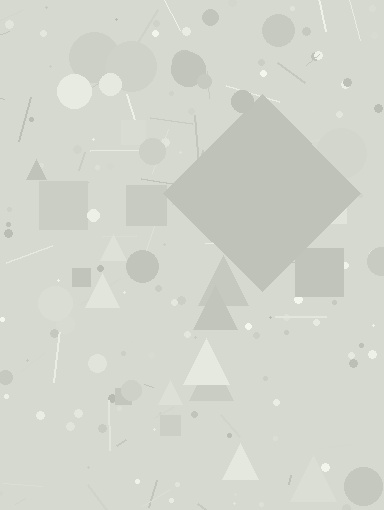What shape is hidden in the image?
A diamond is hidden in the image.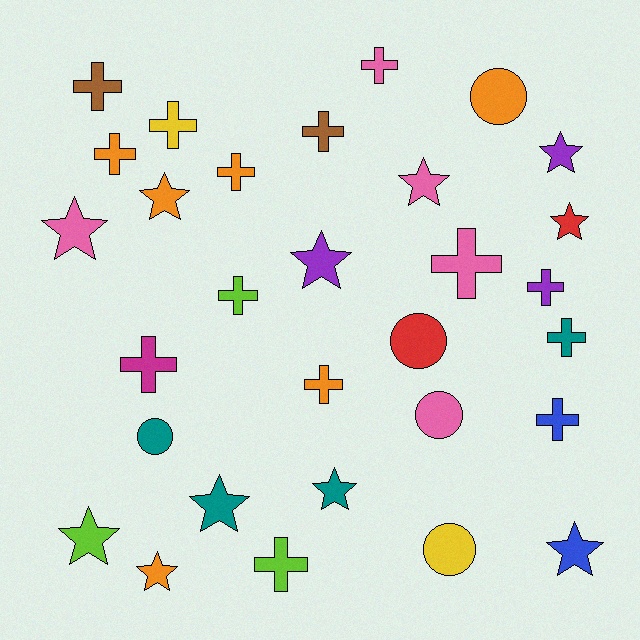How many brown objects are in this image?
There are 2 brown objects.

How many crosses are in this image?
There are 14 crosses.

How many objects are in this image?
There are 30 objects.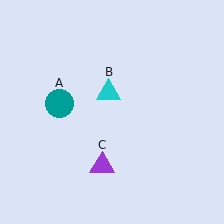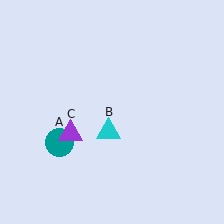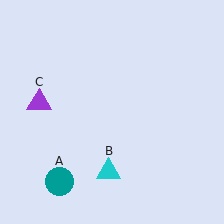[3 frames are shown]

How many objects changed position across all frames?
3 objects changed position: teal circle (object A), cyan triangle (object B), purple triangle (object C).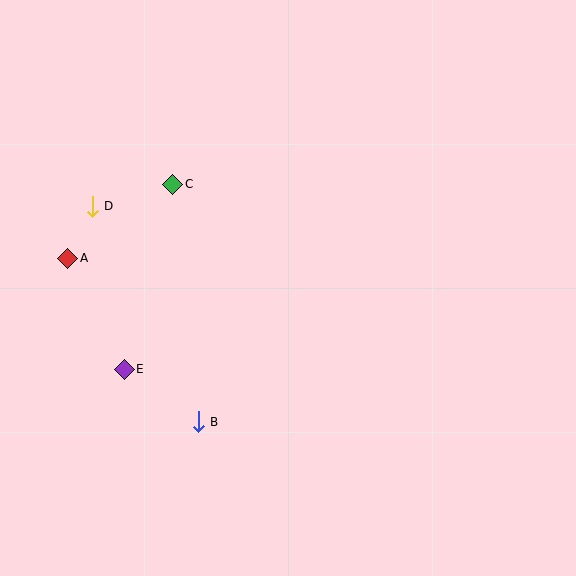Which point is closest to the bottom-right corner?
Point B is closest to the bottom-right corner.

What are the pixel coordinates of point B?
Point B is at (198, 422).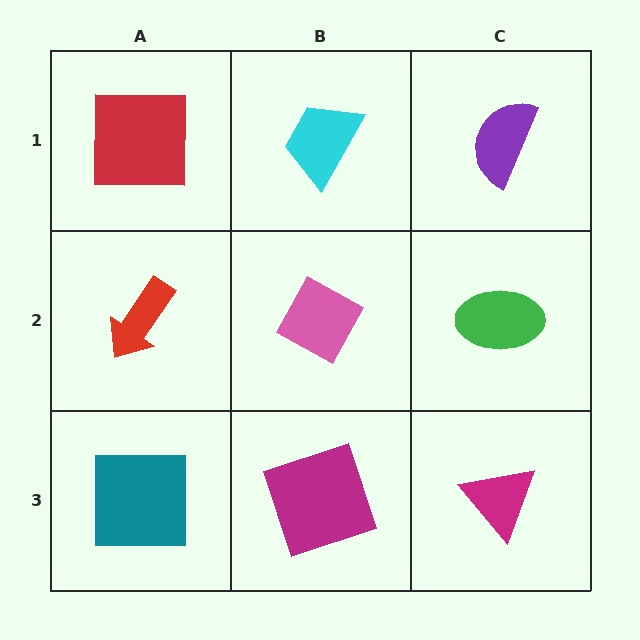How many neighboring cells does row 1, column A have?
2.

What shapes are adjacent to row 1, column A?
A red arrow (row 2, column A), a cyan trapezoid (row 1, column B).